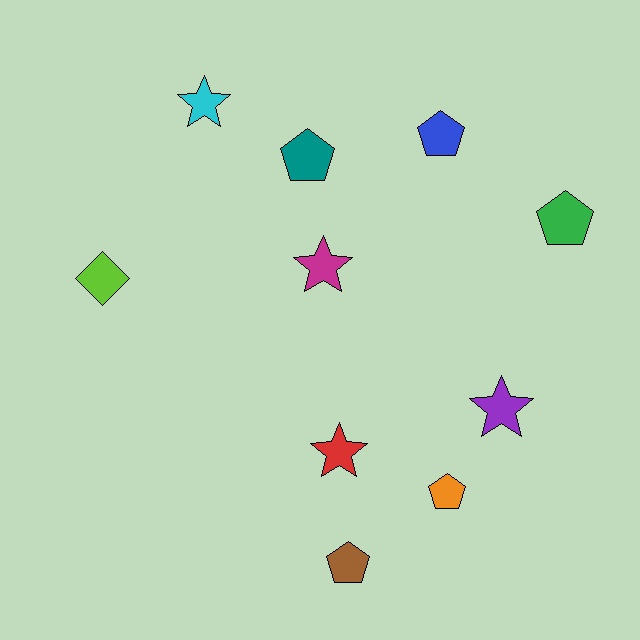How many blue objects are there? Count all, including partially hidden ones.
There is 1 blue object.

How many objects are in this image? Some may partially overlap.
There are 10 objects.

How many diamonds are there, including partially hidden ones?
There is 1 diamond.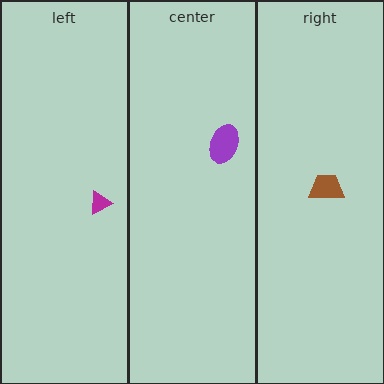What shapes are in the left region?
The magenta triangle.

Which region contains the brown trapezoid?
The right region.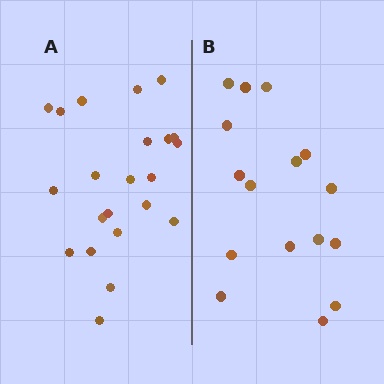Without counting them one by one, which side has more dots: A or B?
Region A (the left region) has more dots.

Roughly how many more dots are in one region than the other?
Region A has about 6 more dots than region B.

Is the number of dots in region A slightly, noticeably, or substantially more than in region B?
Region A has noticeably more, but not dramatically so. The ratio is roughly 1.4 to 1.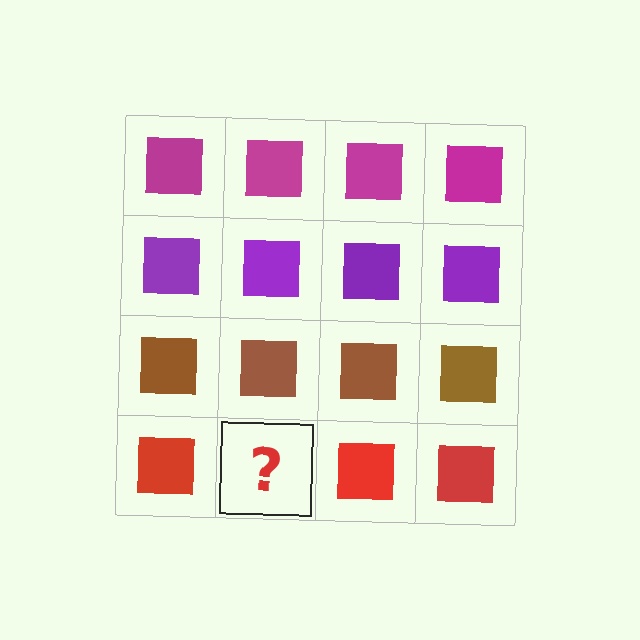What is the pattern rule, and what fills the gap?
The rule is that each row has a consistent color. The gap should be filled with a red square.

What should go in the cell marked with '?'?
The missing cell should contain a red square.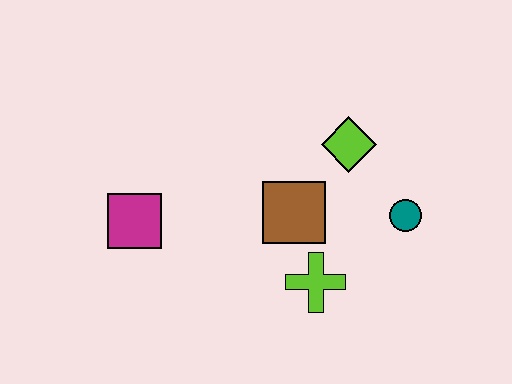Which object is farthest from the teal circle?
The magenta square is farthest from the teal circle.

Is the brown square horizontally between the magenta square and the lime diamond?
Yes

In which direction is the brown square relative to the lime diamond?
The brown square is below the lime diamond.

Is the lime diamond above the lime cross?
Yes